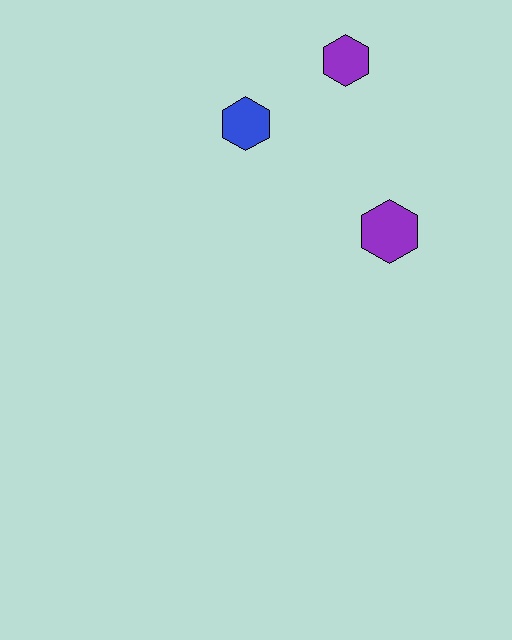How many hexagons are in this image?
There are 3 hexagons.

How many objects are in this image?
There are 3 objects.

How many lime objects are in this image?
There are no lime objects.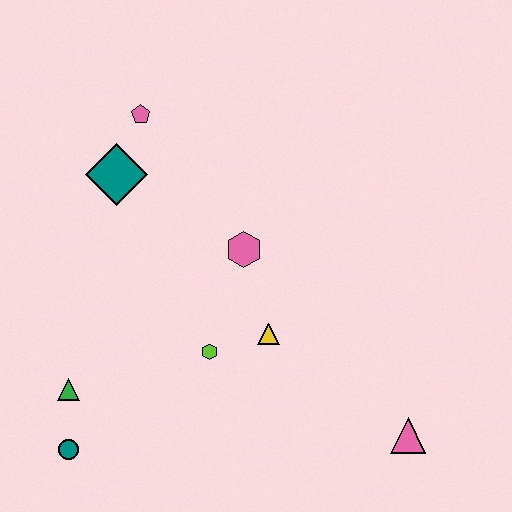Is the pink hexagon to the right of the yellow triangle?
No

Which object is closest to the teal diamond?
The pink pentagon is closest to the teal diamond.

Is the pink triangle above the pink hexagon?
No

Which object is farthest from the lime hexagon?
The pink pentagon is farthest from the lime hexagon.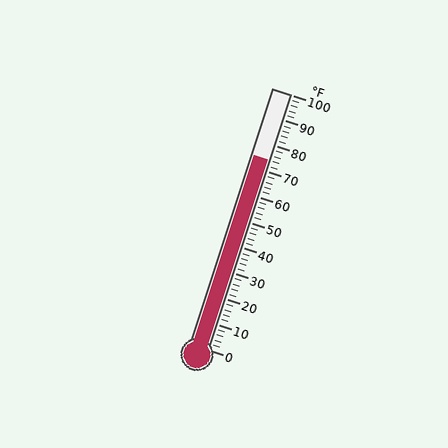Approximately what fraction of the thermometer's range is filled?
The thermometer is filled to approximately 75% of its range.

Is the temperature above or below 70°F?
The temperature is above 70°F.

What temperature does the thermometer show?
The thermometer shows approximately 74°F.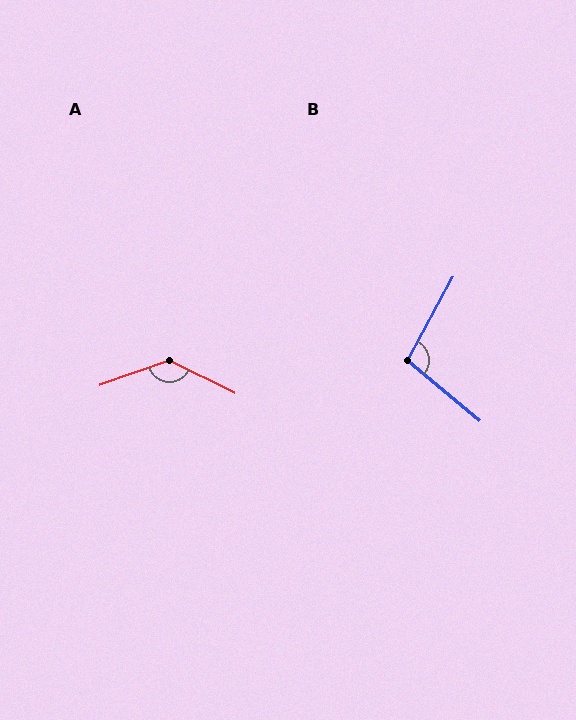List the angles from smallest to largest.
B (101°), A (134°).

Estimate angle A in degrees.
Approximately 134 degrees.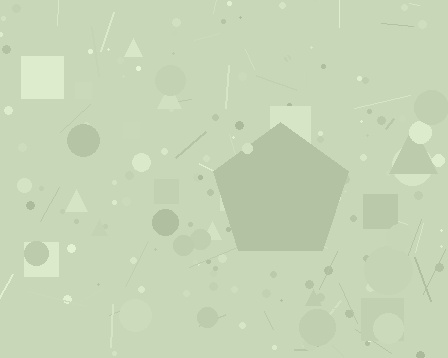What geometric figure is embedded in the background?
A pentagon is embedded in the background.